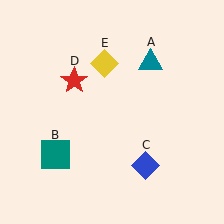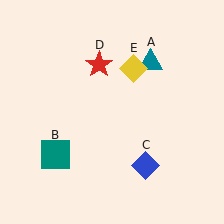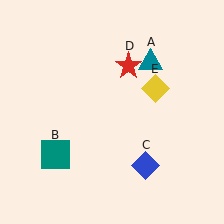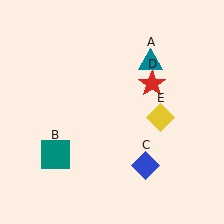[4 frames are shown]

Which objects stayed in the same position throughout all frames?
Teal triangle (object A) and teal square (object B) and blue diamond (object C) remained stationary.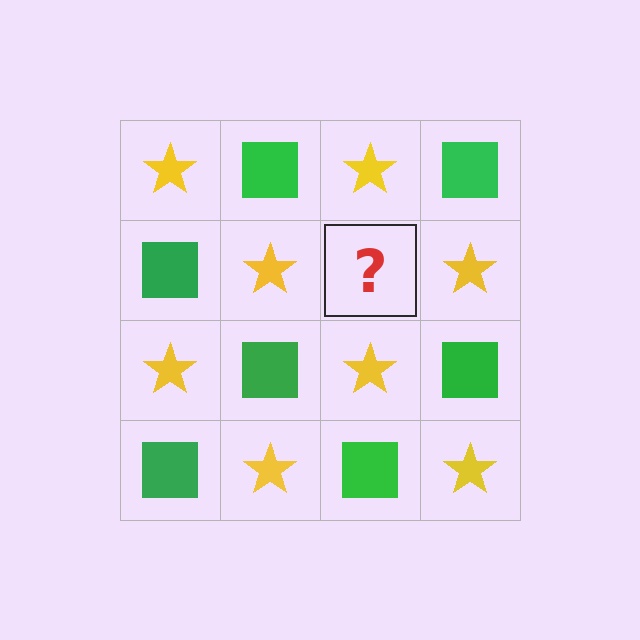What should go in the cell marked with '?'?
The missing cell should contain a green square.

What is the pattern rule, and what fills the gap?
The rule is that it alternates yellow star and green square in a checkerboard pattern. The gap should be filled with a green square.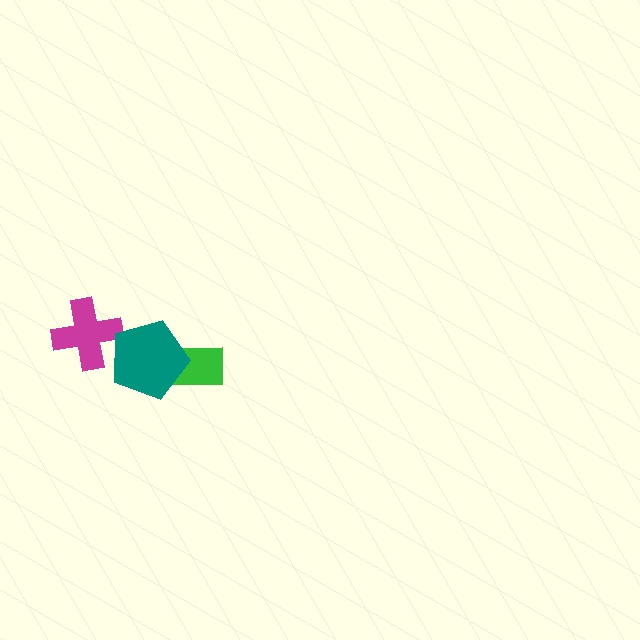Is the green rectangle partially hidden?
Yes, it is partially covered by another shape.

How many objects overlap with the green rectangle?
1 object overlaps with the green rectangle.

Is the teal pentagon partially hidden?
No, no other shape covers it.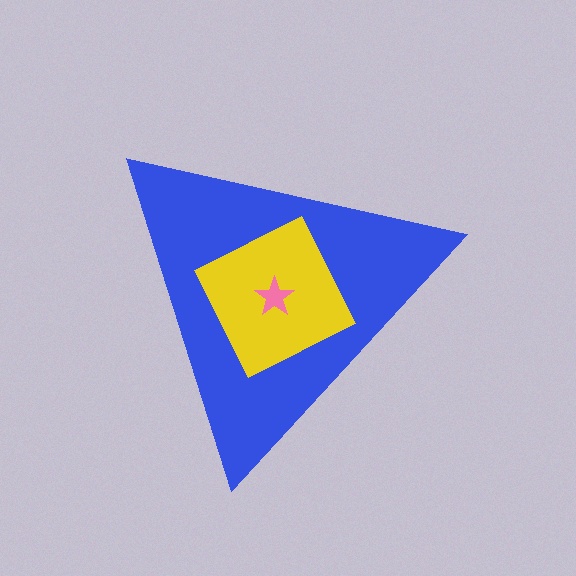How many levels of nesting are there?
3.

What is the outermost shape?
The blue triangle.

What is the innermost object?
The pink star.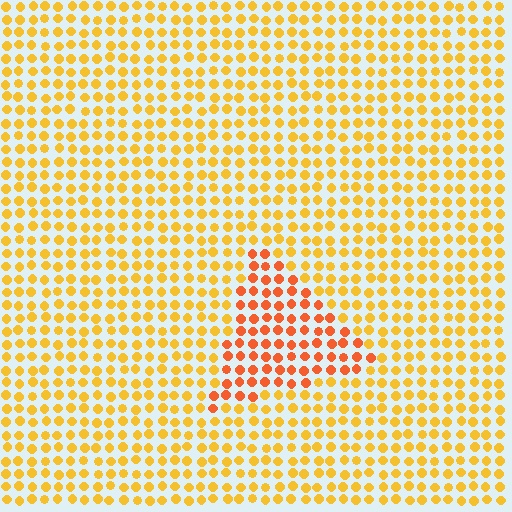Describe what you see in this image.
The image is filled with small yellow elements in a uniform arrangement. A triangle-shaped region is visible where the elements are tinted to a slightly different hue, forming a subtle color boundary.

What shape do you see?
I see a triangle.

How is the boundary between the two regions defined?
The boundary is defined purely by a slight shift in hue (about 30 degrees). Spacing, size, and orientation are identical on both sides.